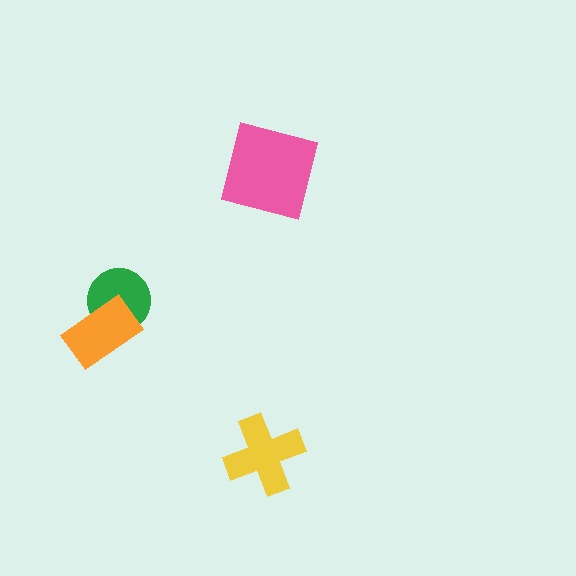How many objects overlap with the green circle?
1 object overlaps with the green circle.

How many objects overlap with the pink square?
0 objects overlap with the pink square.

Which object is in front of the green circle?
The orange rectangle is in front of the green circle.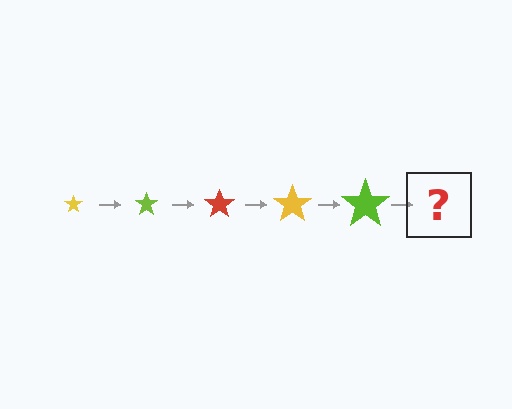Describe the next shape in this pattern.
It should be a red star, larger than the previous one.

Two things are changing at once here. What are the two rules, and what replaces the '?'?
The two rules are that the star grows larger each step and the color cycles through yellow, lime, and red. The '?' should be a red star, larger than the previous one.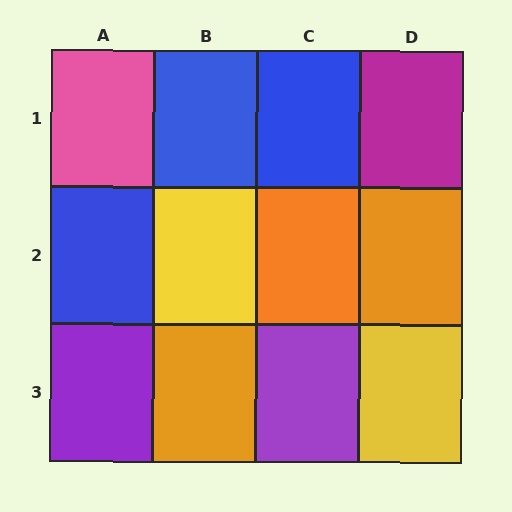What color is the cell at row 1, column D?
Magenta.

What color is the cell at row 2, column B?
Yellow.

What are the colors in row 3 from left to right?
Purple, orange, purple, yellow.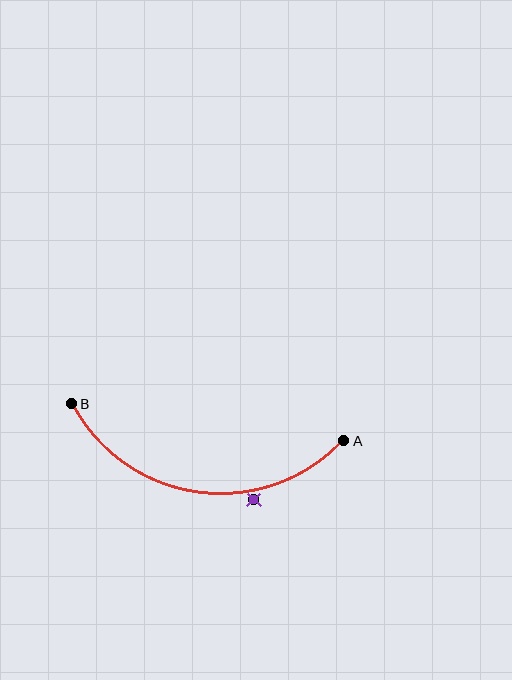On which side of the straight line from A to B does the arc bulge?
The arc bulges below the straight line connecting A and B.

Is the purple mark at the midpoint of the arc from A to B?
No — the purple mark does not lie on the arc at all. It sits slightly outside the curve.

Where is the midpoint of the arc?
The arc midpoint is the point on the curve farthest from the straight line joining A and B. It sits below that line.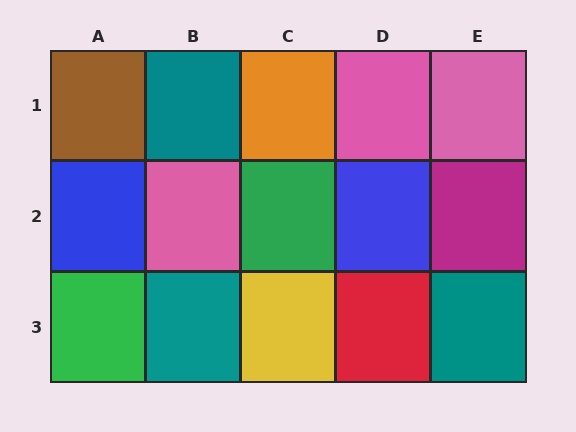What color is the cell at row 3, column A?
Green.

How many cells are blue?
2 cells are blue.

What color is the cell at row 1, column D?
Pink.